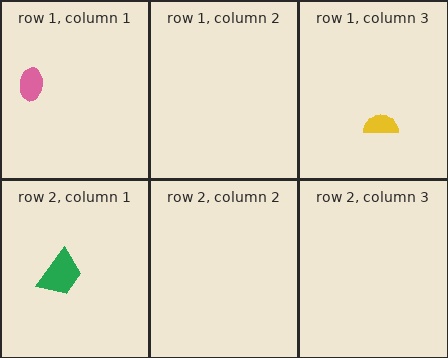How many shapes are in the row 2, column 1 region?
1.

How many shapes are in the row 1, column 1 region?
1.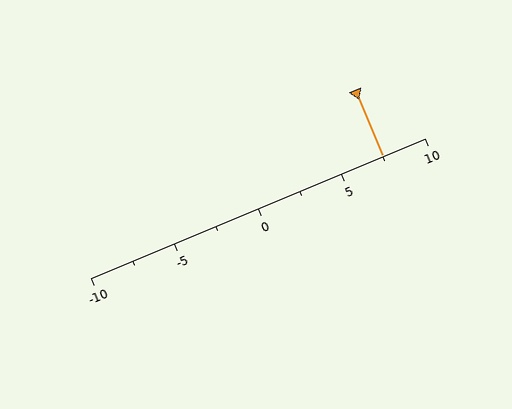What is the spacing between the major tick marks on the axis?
The major ticks are spaced 5 apart.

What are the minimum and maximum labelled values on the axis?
The axis runs from -10 to 10.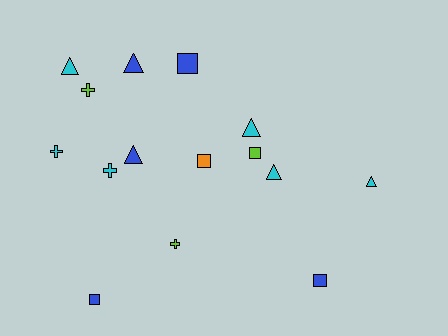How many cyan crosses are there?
There are 2 cyan crosses.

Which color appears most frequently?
Cyan, with 6 objects.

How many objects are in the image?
There are 15 objects.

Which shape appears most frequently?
Triangle, with 6 objects.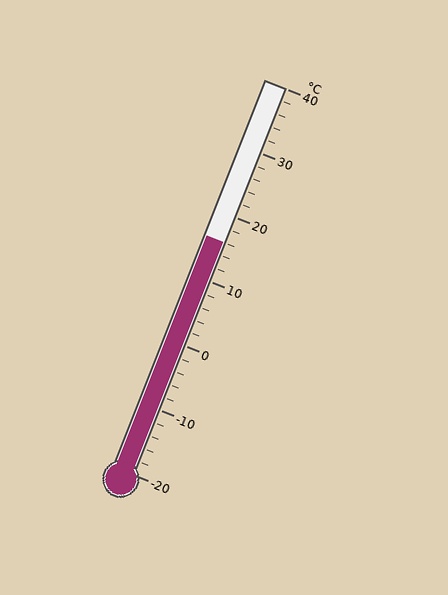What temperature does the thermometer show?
The thermometer shows approximately 16°C.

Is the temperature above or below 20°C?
The temperature is below 20°C.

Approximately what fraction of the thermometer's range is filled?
The thermometer is filled to approximately 60% of its range.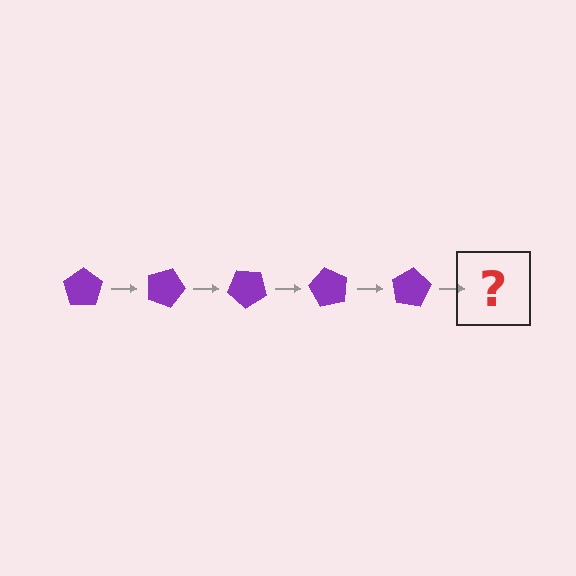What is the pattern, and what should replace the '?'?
The pattern is that the pentagon rotates 20 degrees each step. The '?' should be a purple pentagon rotated 100 degrees.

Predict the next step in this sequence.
The next step is a purple pentagon rotated 100 degrees.